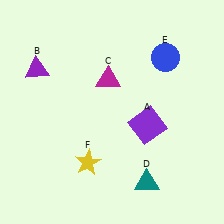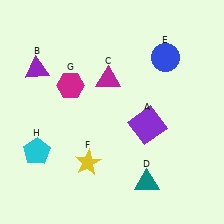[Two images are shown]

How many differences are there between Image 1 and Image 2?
There are 2 differences between the two images.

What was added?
A magenta hexagon (G), a cyan pentagon (H) were added in Image 2.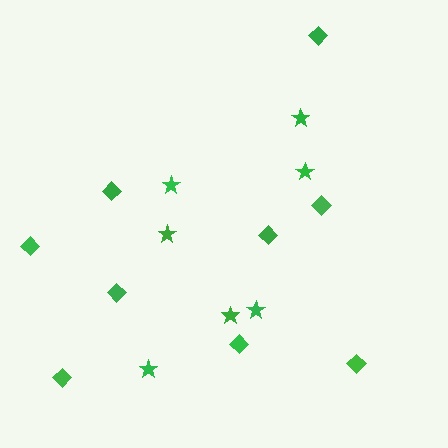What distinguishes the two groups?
There are 2 groups: one group of stars (7) and one group of diamonds (9).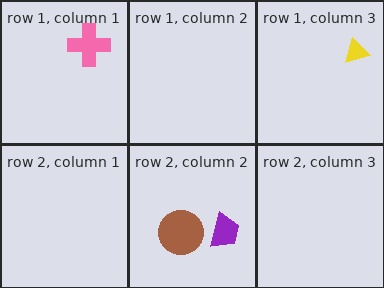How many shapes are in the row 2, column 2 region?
2.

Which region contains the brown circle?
The row 2, column 2 region.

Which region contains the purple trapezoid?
The row 2, column 2 region.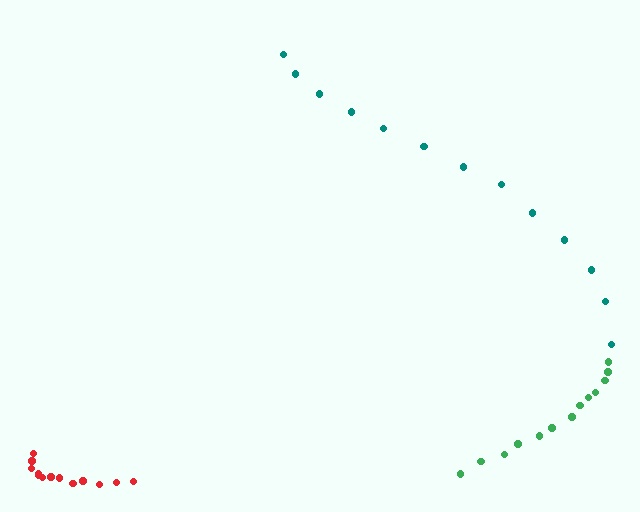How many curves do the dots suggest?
There are 3 distinct paths.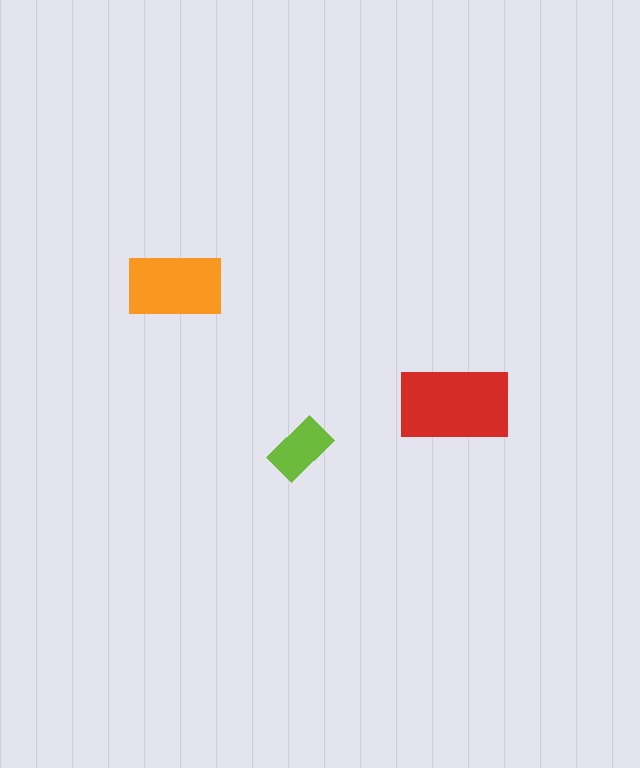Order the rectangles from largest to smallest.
the red one, the orange one, the lime one.